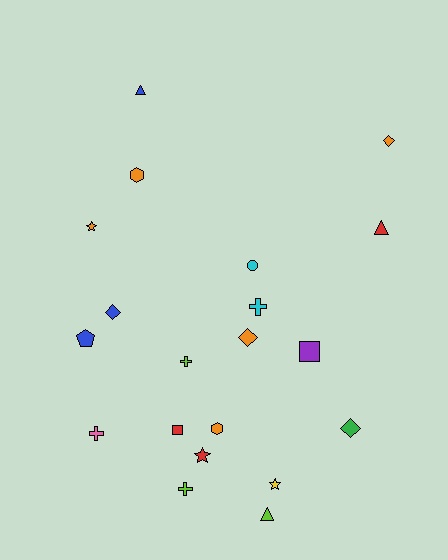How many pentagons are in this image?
There is 1 pentagon.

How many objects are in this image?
There are 20 objects.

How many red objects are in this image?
There are 3 red objects.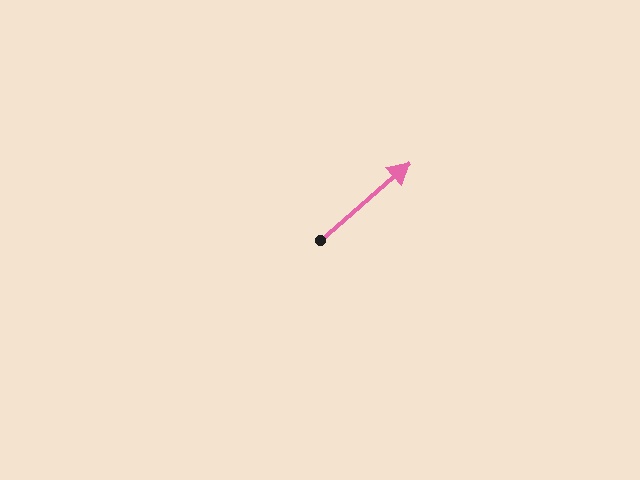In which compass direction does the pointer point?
Northeast.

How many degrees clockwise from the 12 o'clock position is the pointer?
Approximately 49 degrees.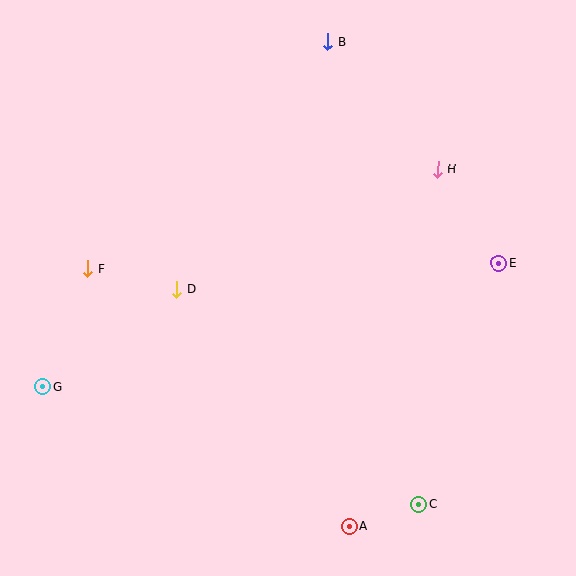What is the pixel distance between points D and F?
The distance between D and F is 91 pixels.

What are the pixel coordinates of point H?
Point H is at (438, 169).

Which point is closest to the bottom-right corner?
Point C is closest to the bottom-right corner.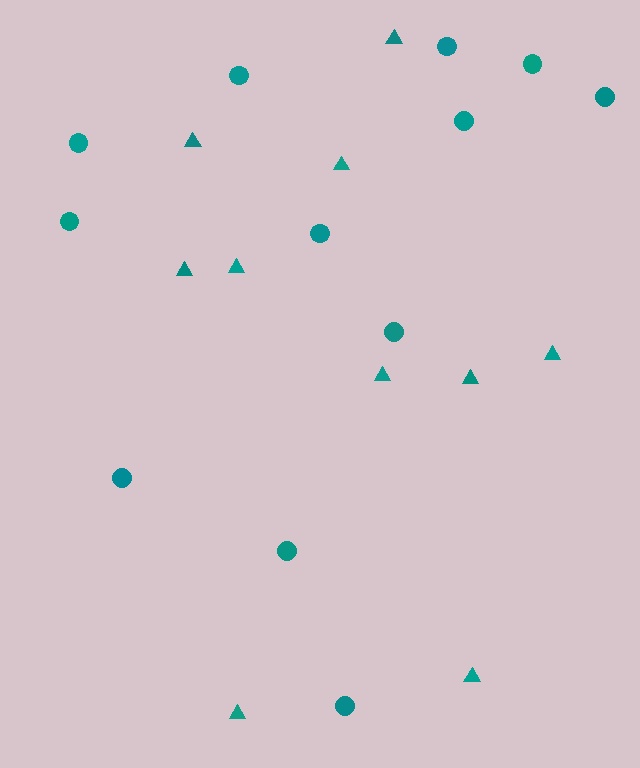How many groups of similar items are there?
There are 2 groups: one group of circles (12) and one group of triangles (10).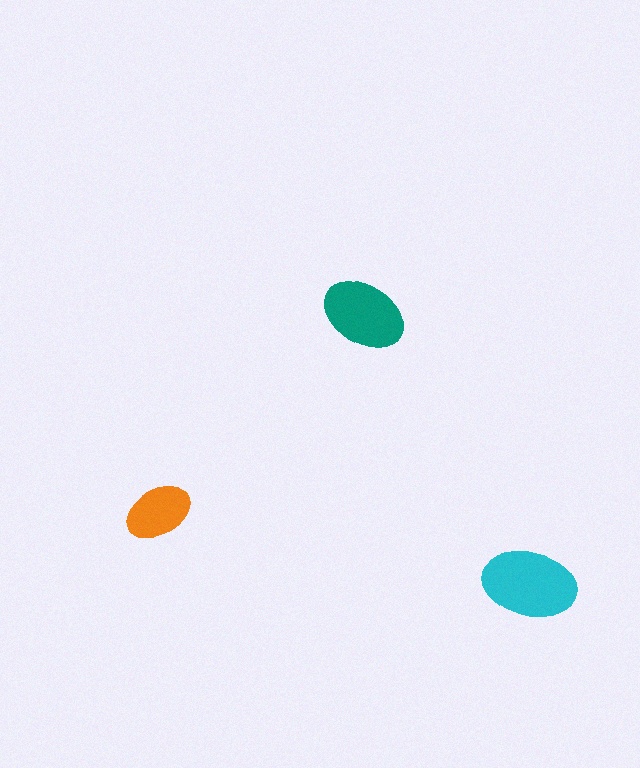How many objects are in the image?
There are 3 objects in the image.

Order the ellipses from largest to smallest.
the cyan one, the teal one, the orange one.